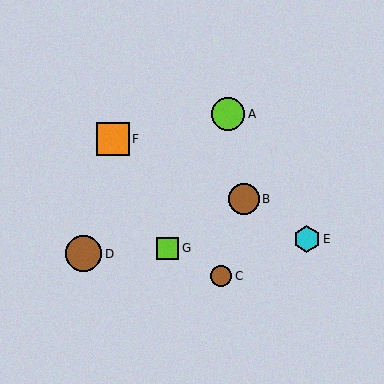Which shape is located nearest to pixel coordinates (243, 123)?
The lime circle (labeled A) at (228, 114) is nearest to that location.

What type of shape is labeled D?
Shape D is a brown circle.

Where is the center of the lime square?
The center of the lime square is at (168, 248).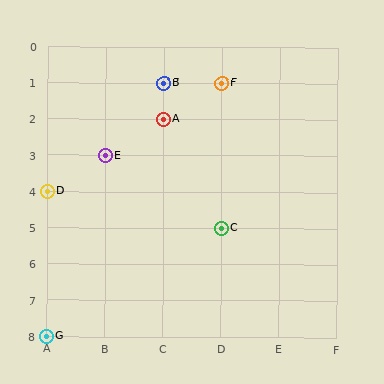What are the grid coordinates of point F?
Point F is at grid coordinates (D, 1).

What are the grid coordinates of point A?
Point A is at grid coordinates (C, 2).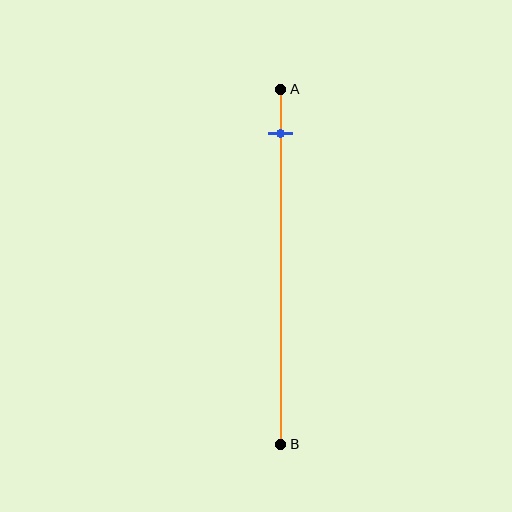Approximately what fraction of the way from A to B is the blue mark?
The blue mark is approximately 15% of the way from A to B.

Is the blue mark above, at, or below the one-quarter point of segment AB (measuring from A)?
The blue mark is above the one-quarter point of segment AB.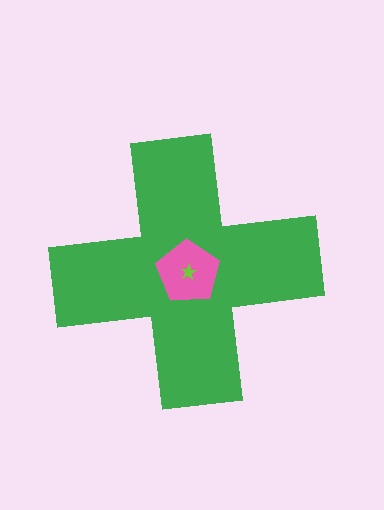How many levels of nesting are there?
3.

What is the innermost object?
The lime star.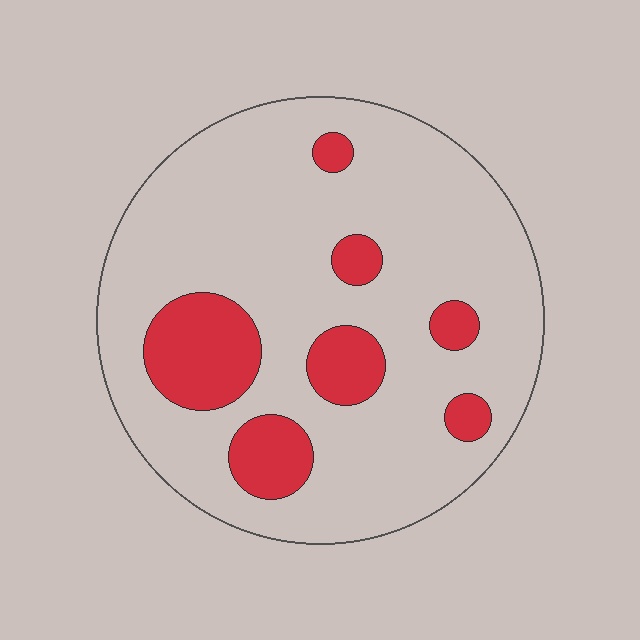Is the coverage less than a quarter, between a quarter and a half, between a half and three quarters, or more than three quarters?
Less than a quarter.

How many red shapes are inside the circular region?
7.